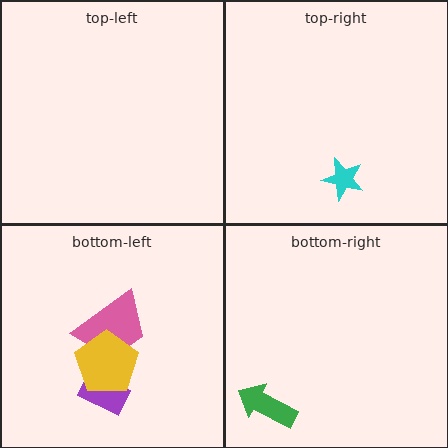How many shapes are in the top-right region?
1.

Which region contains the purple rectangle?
The bottom-left region.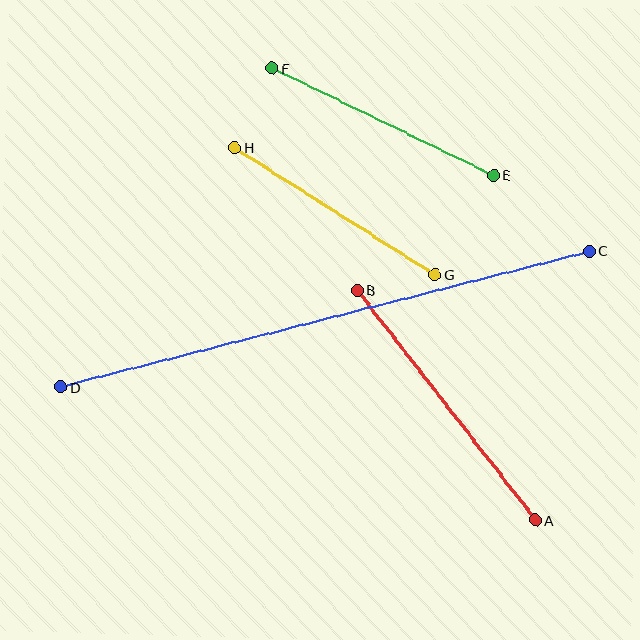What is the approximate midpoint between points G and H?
The midpoint is at approximately (335, 211) pixels.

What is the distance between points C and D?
The distance is approximately 546 pixels.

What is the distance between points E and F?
The distance is approximately 246 pixels.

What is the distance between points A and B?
The distance is approximately 291 pixels.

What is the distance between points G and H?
The distance is approximately 237 pixels.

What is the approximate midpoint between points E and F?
The midpoint is at approximately (383, 122) pixels.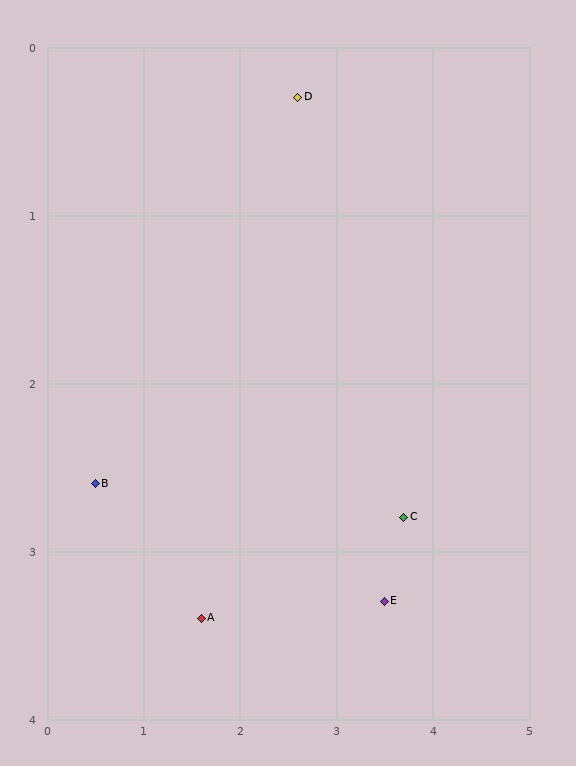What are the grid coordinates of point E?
Point E is at approximately (3.5, 3.3).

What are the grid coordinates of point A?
Point A is at approximately (1.6, 3.4).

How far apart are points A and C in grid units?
Points A and C are about 2.2 grid units apart.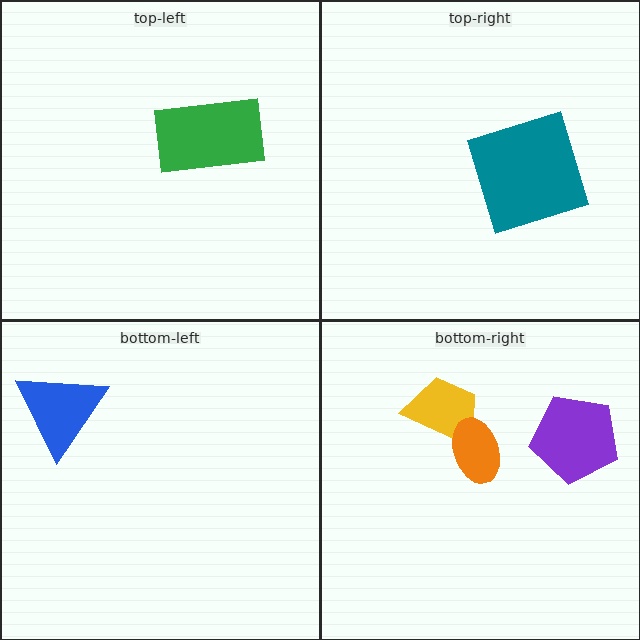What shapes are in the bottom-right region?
The purple pentagon, the yellow trapezoid, the orange ellipse.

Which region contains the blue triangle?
The bottom-left region.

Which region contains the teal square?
The top-right region.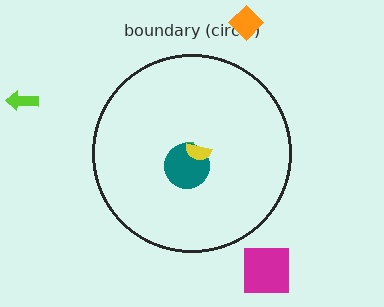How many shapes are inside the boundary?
3 inside, 3 outside.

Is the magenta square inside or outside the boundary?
Outside.